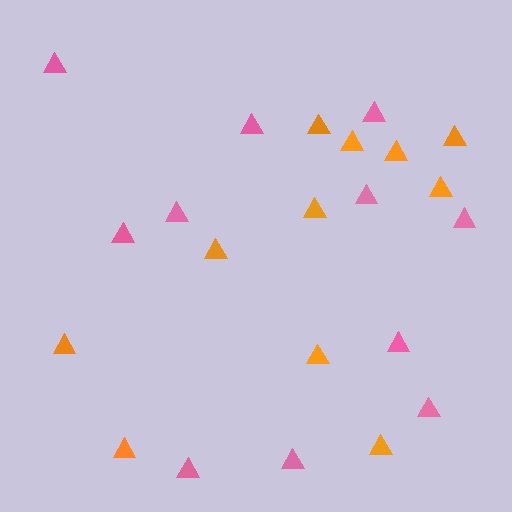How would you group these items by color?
There are 2 groups: one group of orange triangles (11) and one group of pink triangles (11).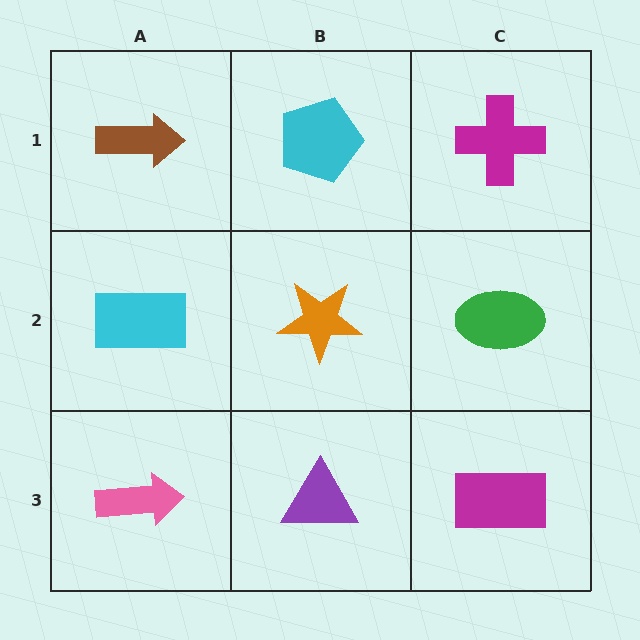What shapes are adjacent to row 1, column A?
A cyan rectangle (row 2, column A), a cyan pentagon (row 1, column B).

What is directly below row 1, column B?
An orange star.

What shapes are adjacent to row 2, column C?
A magenta cross (row 1, column C), a magenta rectangle (row 3, column C), an orange star (row 2, column B).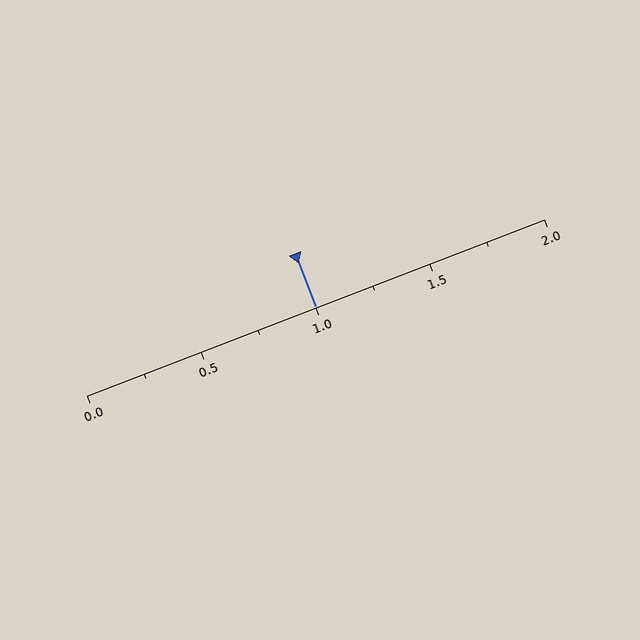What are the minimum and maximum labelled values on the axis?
The axis runs from 0.0 to 2.0.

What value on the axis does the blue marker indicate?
The marker indicates approximately 1.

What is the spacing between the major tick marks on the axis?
The major ticks are spaced 0.5 apart.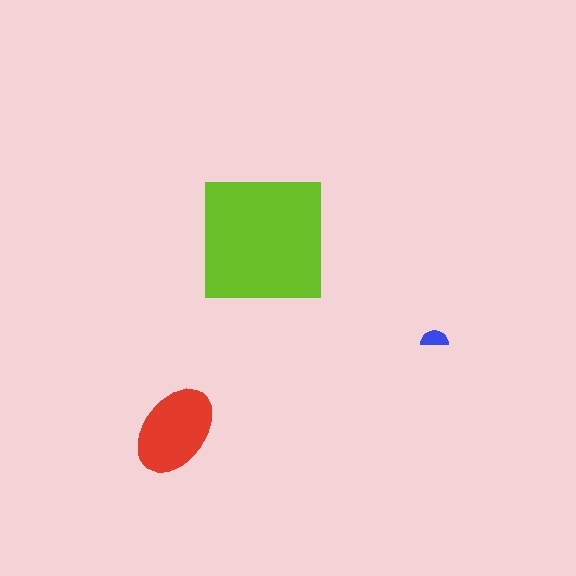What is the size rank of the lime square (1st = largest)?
1st.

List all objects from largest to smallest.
The lime square, the red ellipse, the blue semicircle.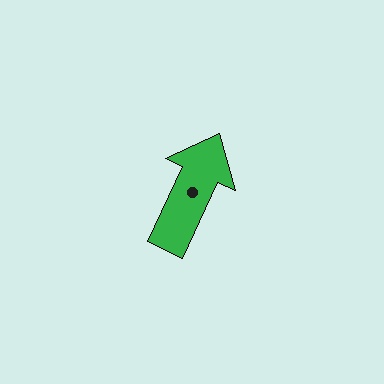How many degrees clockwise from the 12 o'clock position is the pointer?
Approximately 25 degrees.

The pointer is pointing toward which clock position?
Roughly 1 o'clock.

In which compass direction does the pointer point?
Northeast.